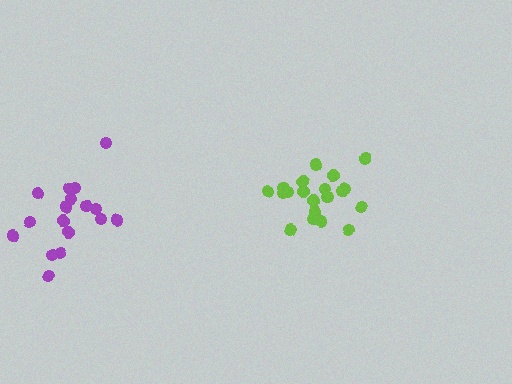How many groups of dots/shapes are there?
There are 2 groups.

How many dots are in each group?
Group 1: 20 dots, Group 2: 17 dots (37 total).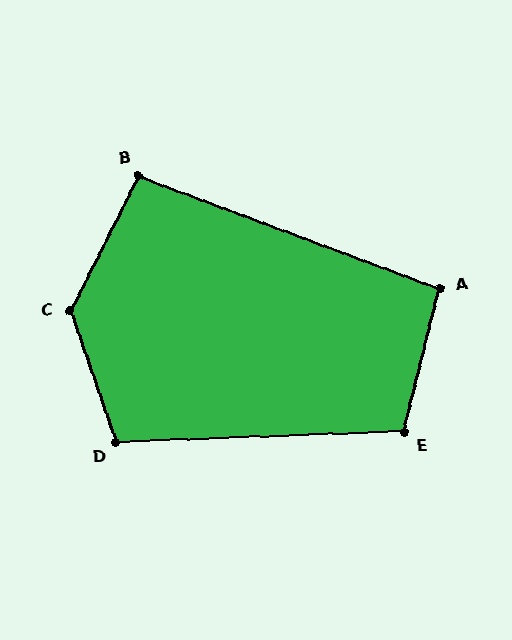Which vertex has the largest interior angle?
C, at approximately 134 degrees.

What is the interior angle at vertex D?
Approximately 107 degrees (obtuse).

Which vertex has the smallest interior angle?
B, at approximately 96 degrees.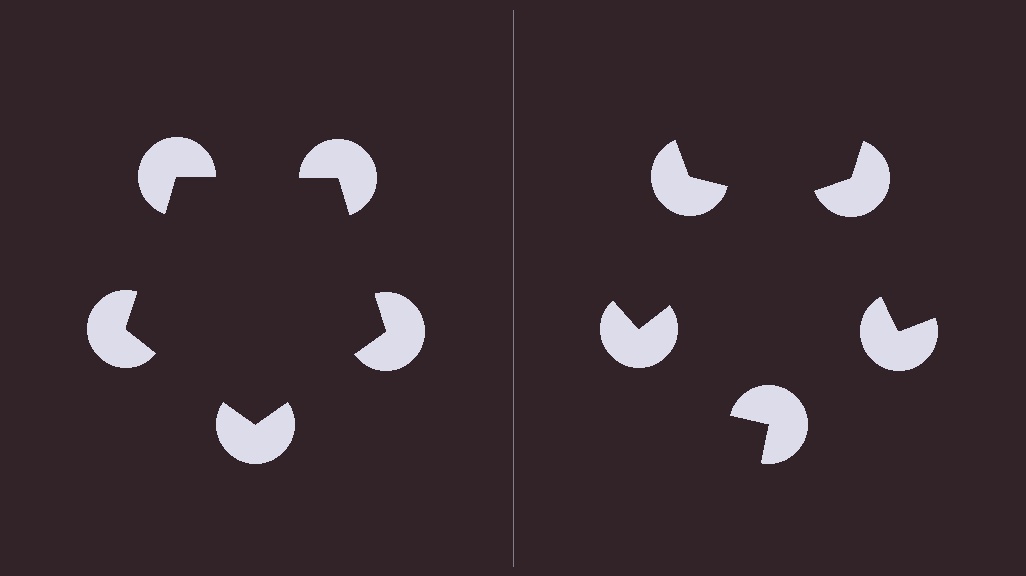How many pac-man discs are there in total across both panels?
10 — 5 on each side.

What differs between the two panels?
The pac-man discs are positioned identically on both sides; only the wedge orientations differ. On the left they align to a pentagon; on the right they are misaligned.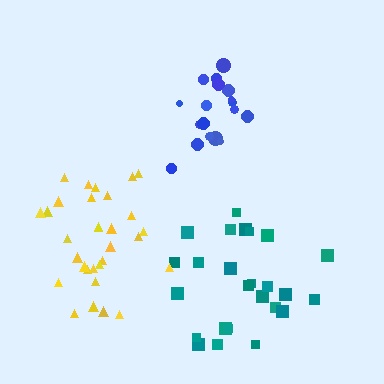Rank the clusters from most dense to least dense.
blue, yellow, teal.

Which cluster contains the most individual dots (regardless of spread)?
Yellow (31).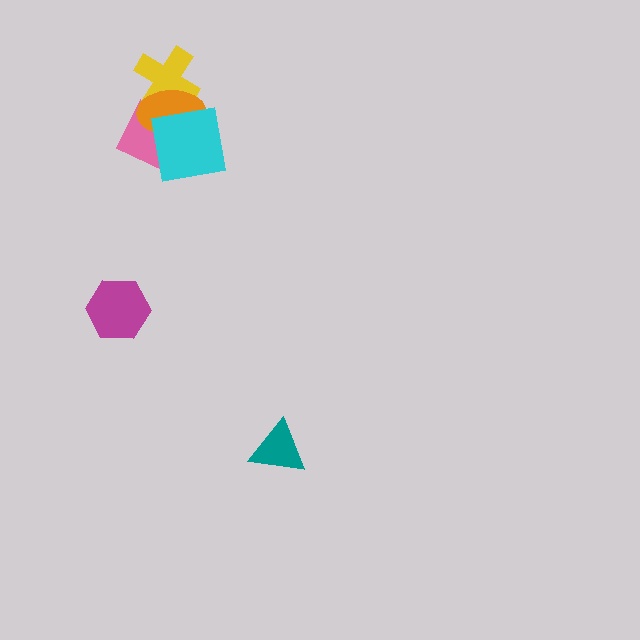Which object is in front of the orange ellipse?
The cyan square is in front of the orange ellipse.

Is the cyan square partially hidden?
No, no other shape covers it.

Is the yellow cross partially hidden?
Yes, it is partially covered by another shape.